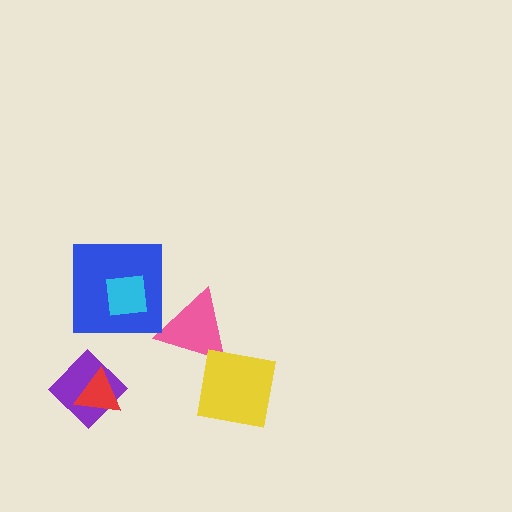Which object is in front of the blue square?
The cyan square is in front of the blue square.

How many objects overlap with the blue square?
1 object overlaps with the blue square.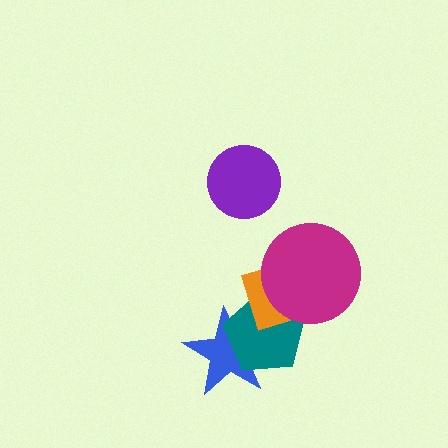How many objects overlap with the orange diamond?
3 objects overlap with the orange diamond.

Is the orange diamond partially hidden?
Yes, it is partially covered by another shape.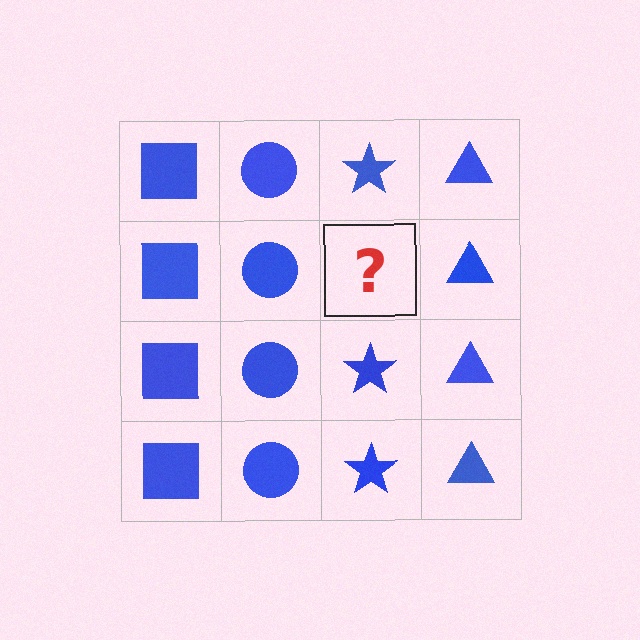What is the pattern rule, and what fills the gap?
The rule is that each column has a consistent shape. The gap should be filled with a blue star.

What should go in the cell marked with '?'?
The missing cell should contain a blue star.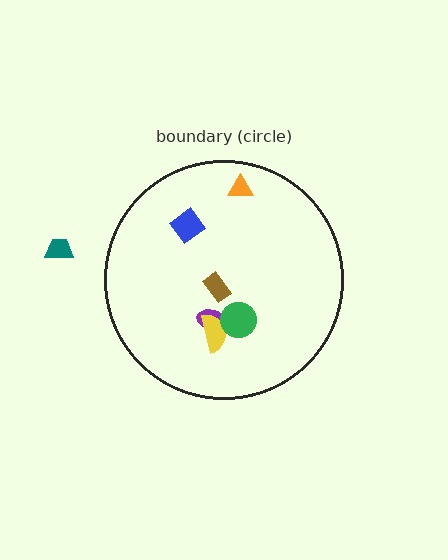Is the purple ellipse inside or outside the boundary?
Inside.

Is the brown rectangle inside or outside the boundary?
Inside.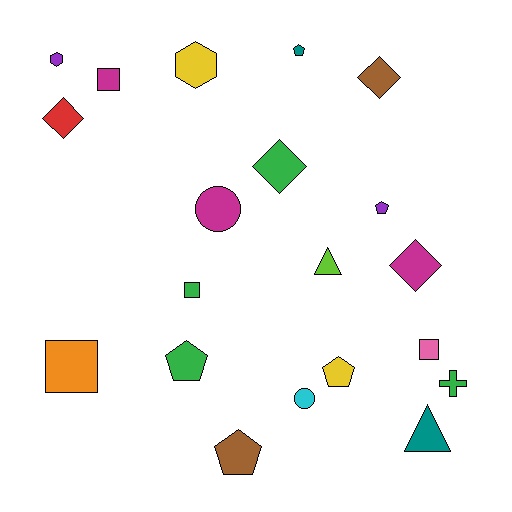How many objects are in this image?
There are 20 objects.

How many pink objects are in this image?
There is 1 pink object.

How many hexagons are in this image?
There are 2 hexagons.